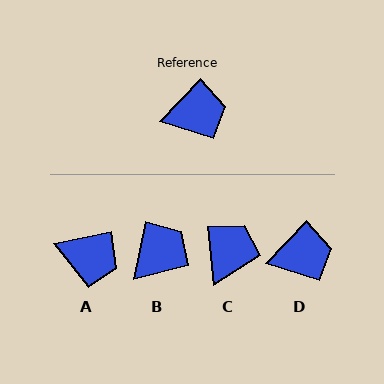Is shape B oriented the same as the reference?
No, it is off by about 32 degrees.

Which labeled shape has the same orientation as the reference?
D.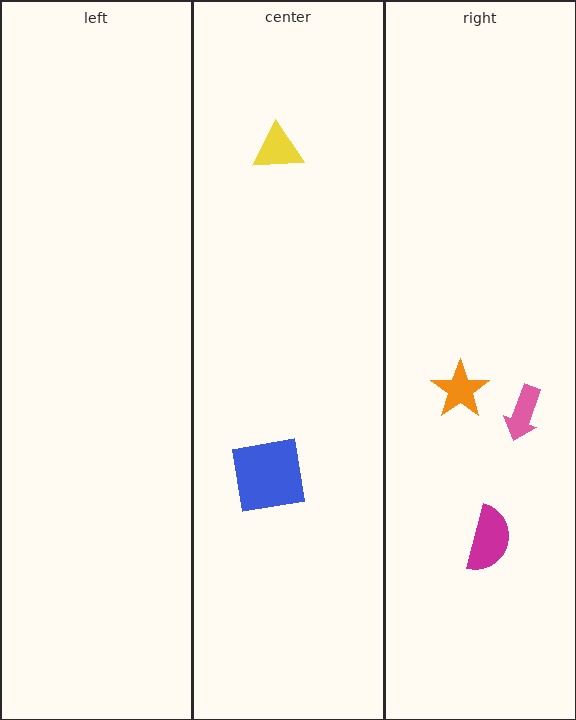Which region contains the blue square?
The center region.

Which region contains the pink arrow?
The right region.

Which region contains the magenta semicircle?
The right region.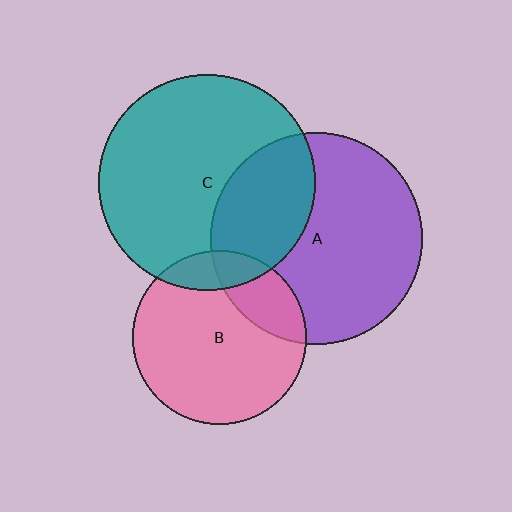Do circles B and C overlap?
Yes.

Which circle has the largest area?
Circle C (teal).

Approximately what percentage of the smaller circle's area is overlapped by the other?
Approximately 15%.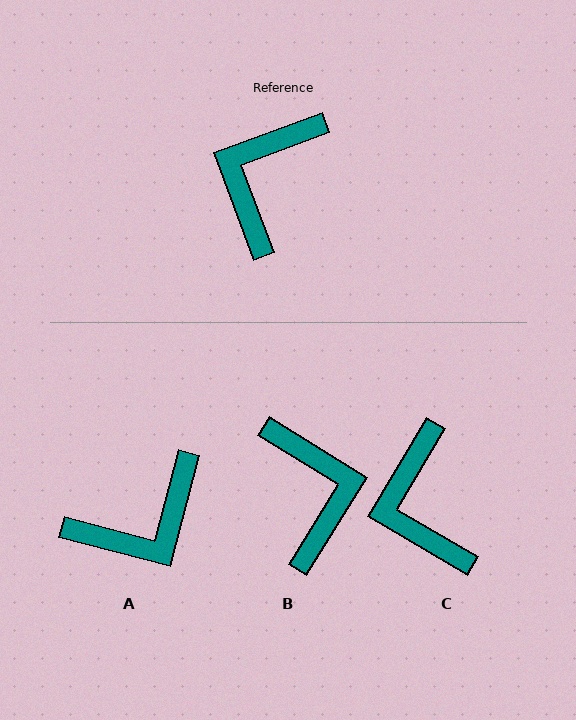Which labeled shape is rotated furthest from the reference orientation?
A, about 145 degrees away.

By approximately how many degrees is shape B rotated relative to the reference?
Approximately 142 degrees clockwise.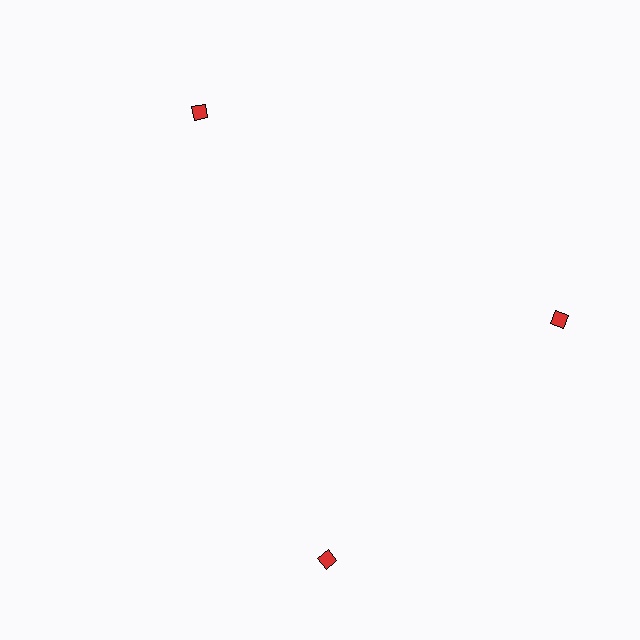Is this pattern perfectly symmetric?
No. The 3 red diamonds are arranged in a ring, but one element near the 7 o'clock position is rotated out of alignment along the ring, breaking the 3-fold rotational symmetry.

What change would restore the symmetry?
The symmetry would be restored by rotating it back into even spacing with its neighbors so that all 3 diamonds sit at equal angles and equal distance from the center.